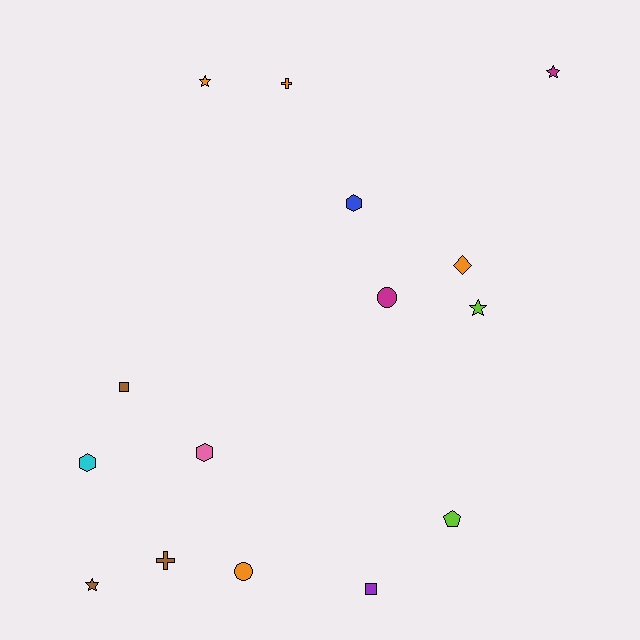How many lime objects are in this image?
There are 2 lime objects.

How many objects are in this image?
There are 15 objects.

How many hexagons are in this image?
There are 3 hexagons.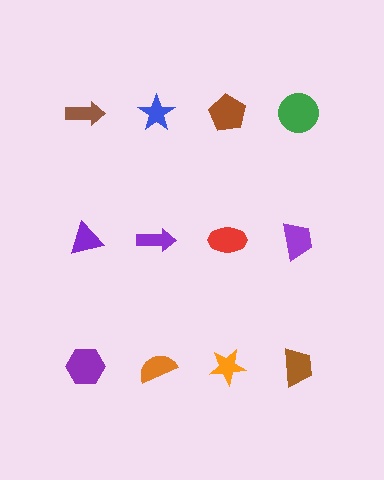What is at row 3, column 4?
A brown trapezoid.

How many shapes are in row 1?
4 shapes.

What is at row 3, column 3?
An orange star.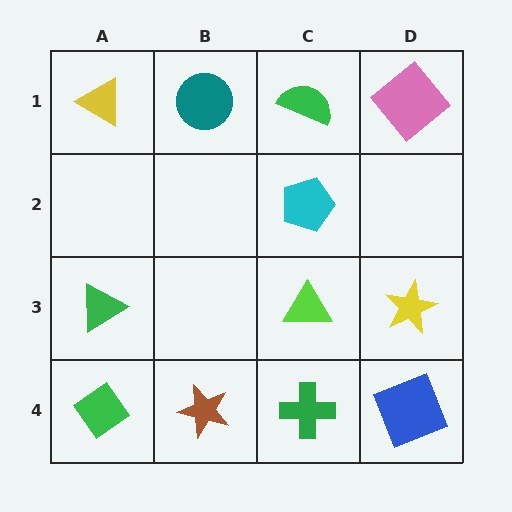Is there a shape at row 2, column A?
No, that cell is empty.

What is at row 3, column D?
A yellow star.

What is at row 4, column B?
A brown star.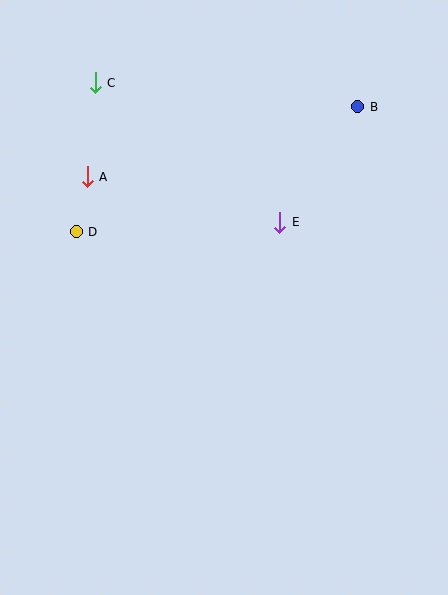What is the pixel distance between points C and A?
The distance between C and A is 94 pixels.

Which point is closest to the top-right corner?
Point B is closest to the top-right corner.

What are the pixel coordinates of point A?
Point A is at (87, 177).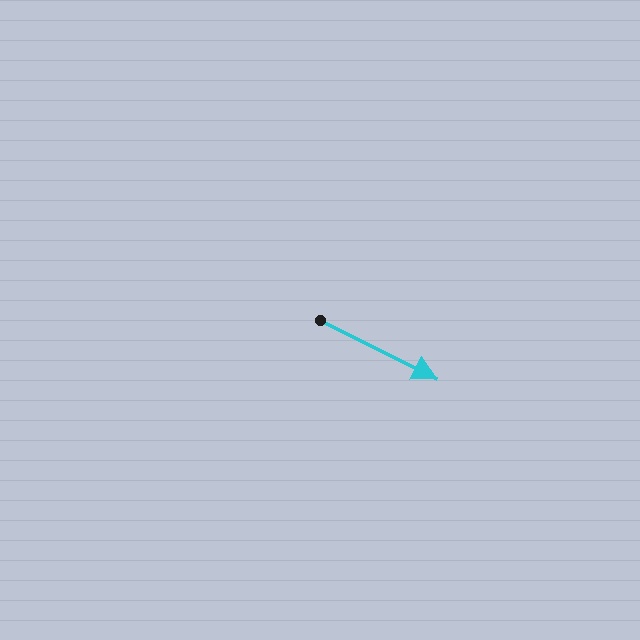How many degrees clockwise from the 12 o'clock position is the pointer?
Approximately 117 degrees.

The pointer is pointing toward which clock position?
Roughly 4 o'clock.